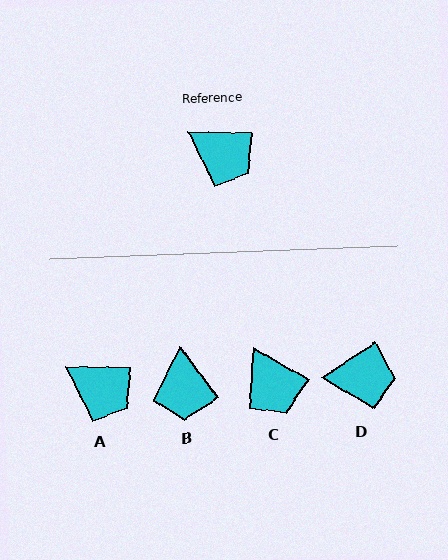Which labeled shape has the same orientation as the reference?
A.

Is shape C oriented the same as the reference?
No, it is off by about 29 degrees.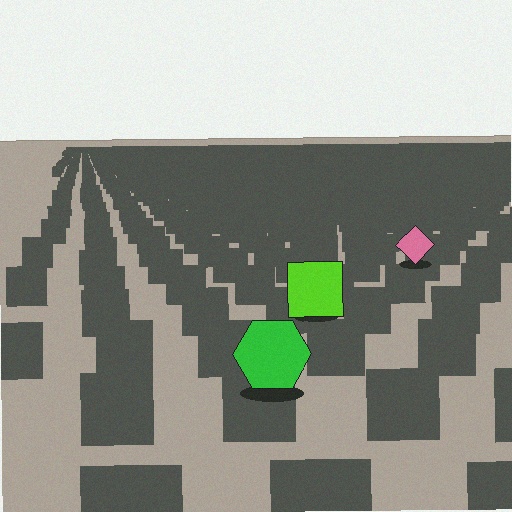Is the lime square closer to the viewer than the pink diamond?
Yes. The lime square is closer — you can tell from the texture gradient: the ground texture is coarser near it.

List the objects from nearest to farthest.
From nearest to farthest: the green hexagon, the lime square, the pink diamond.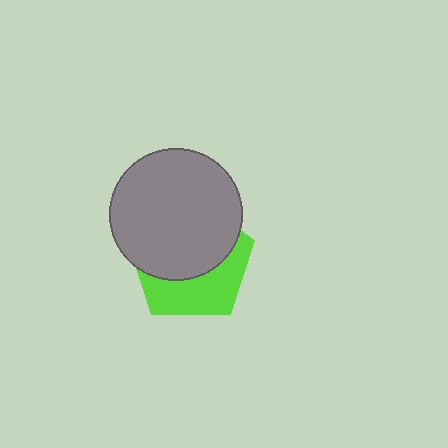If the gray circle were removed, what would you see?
You would see the complete lime pentagon.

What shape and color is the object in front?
The object in front is a gray circle.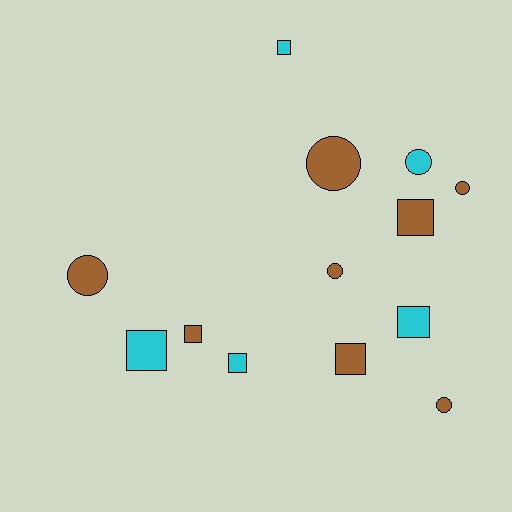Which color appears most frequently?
Brown, with 8 objects.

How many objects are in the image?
There are 13 objects.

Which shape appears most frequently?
Square, with 7 objects.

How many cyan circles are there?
There is 1 cyan circle.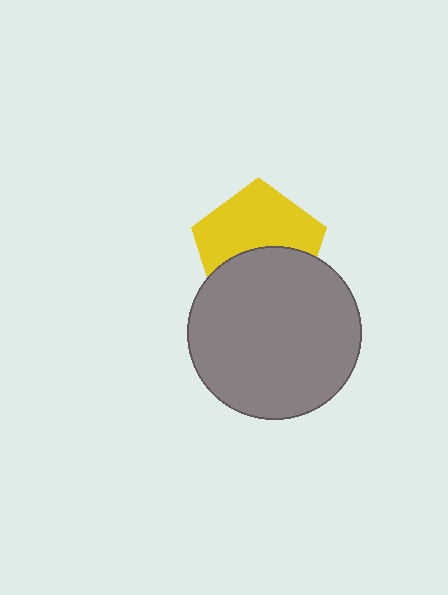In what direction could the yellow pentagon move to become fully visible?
The yellow pentagon could move up. That would shift it out from behind the gray circle entirely.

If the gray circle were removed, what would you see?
You would see the complete yellow pentagon.